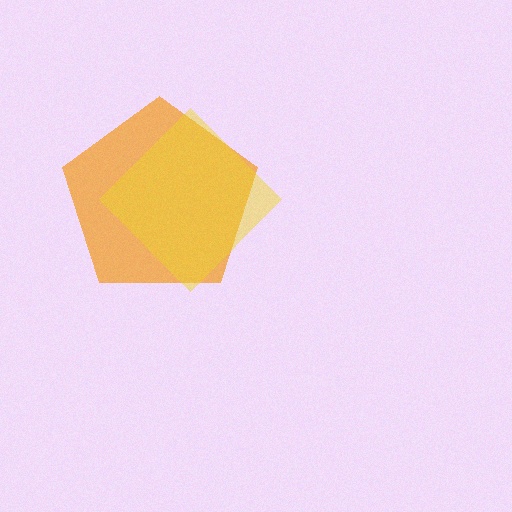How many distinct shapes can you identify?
There are 2 distinct shapes: an orange pentagon, a yellow diamond.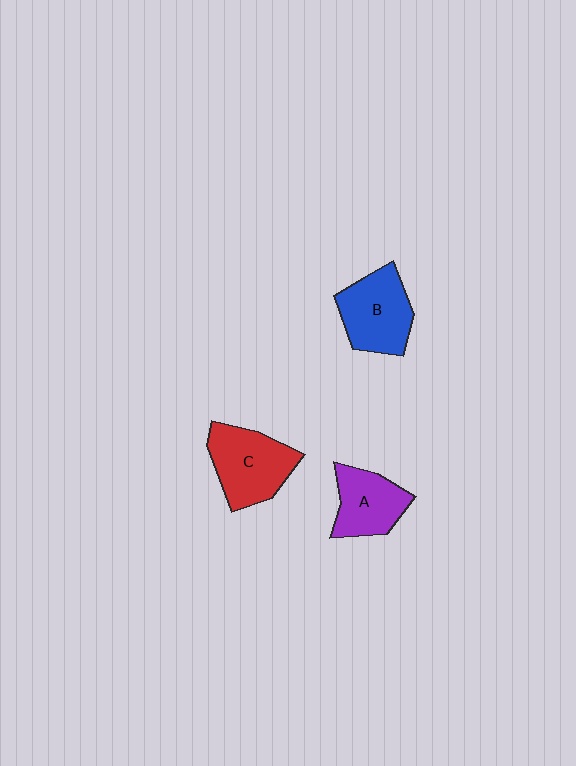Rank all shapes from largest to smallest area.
From largest to smallest: C (red), B (blue), A (purple).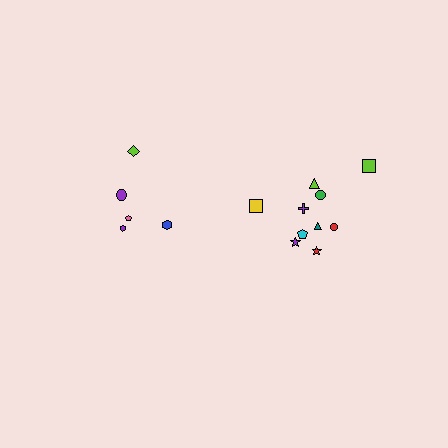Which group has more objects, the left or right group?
The right group.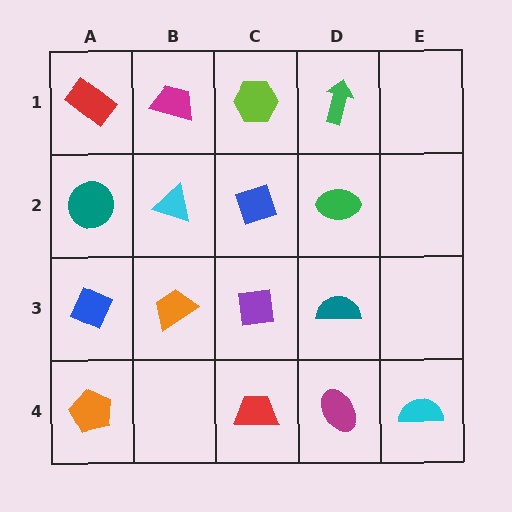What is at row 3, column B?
An orange trapezoid.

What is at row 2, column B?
A cyan triangle.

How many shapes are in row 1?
4 shapes.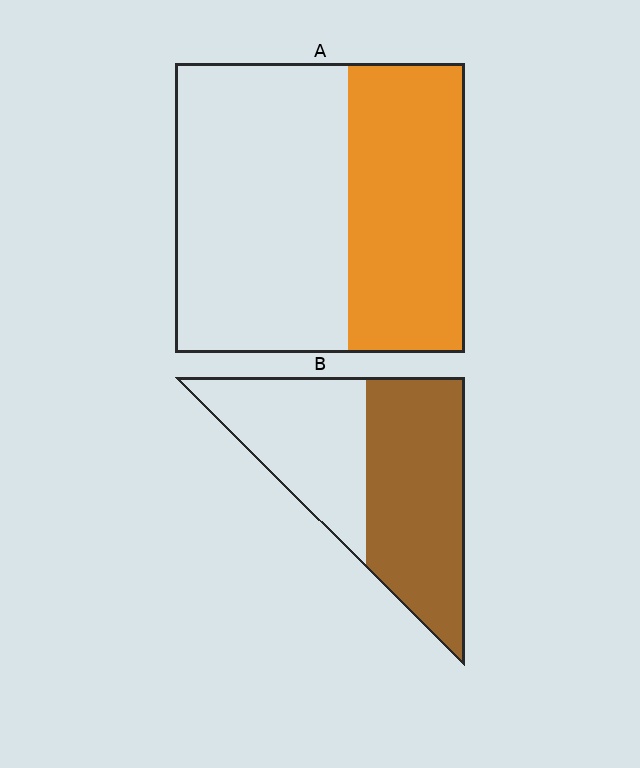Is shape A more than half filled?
No.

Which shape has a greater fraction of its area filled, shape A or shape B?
Shape B.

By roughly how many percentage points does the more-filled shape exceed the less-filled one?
By roughly 15 percentage points (B over A).